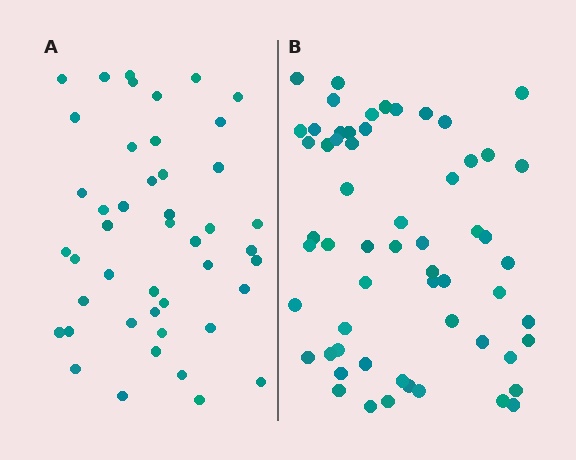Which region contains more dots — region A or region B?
Region B (the right region) has more dots.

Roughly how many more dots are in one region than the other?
Region B has approximately 15 more dots than region A.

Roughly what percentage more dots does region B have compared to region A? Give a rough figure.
About 30% more.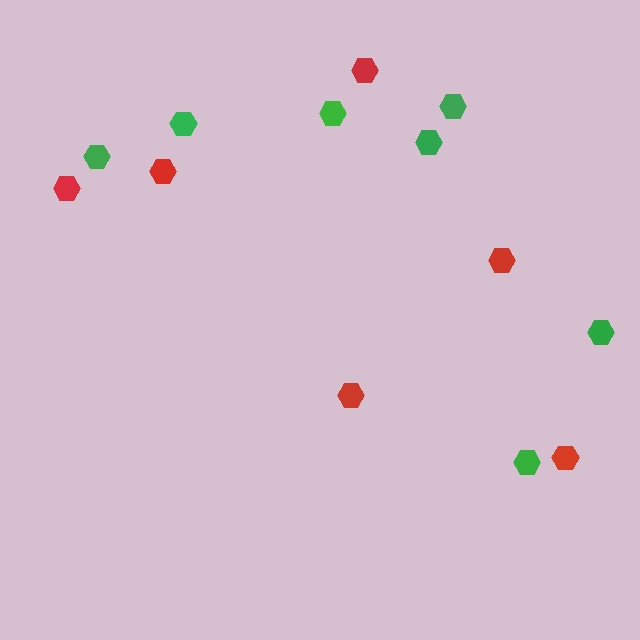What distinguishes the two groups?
There are 2 groups: one group of red hexagons (6) and one group of green hexagons (7).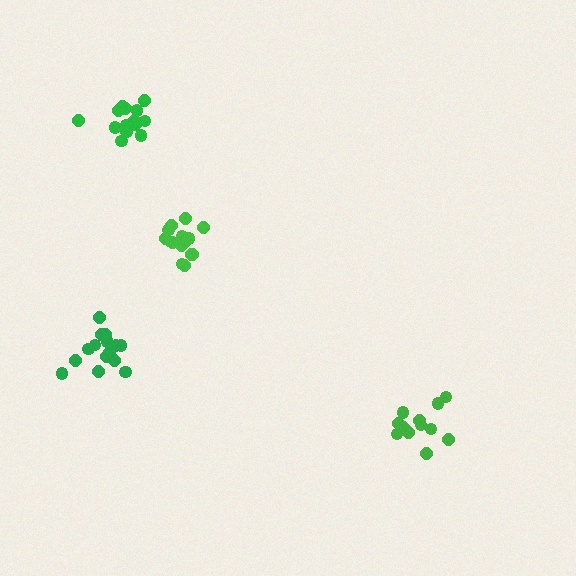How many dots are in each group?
Group 1: 16 dots, Group 2: 15 dots, Group 3: 15 dots, Group 4: 12 dots (58 total).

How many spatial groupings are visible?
There are 4 spatial groupings.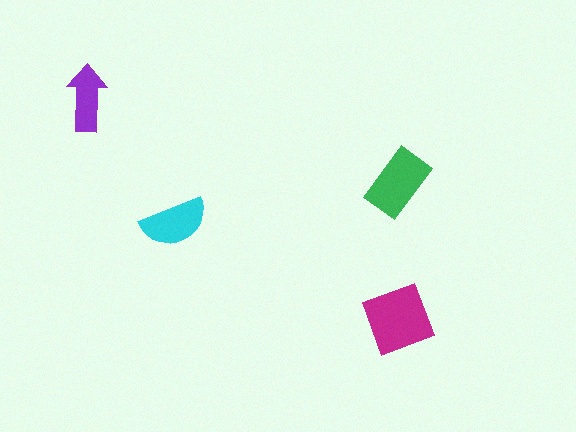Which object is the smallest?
The purple arrow.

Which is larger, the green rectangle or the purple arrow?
The green rectangle.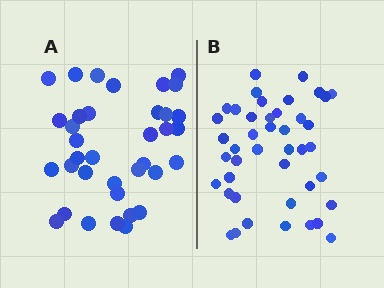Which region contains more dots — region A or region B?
Region B (the right region) has more dots.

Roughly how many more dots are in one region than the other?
Region B has roughly 8 or so more dots than region A.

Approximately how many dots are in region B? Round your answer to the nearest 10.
About 40 dots. (The exact count is 43, which rounds to 40.)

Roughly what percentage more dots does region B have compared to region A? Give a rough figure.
About 20% more.